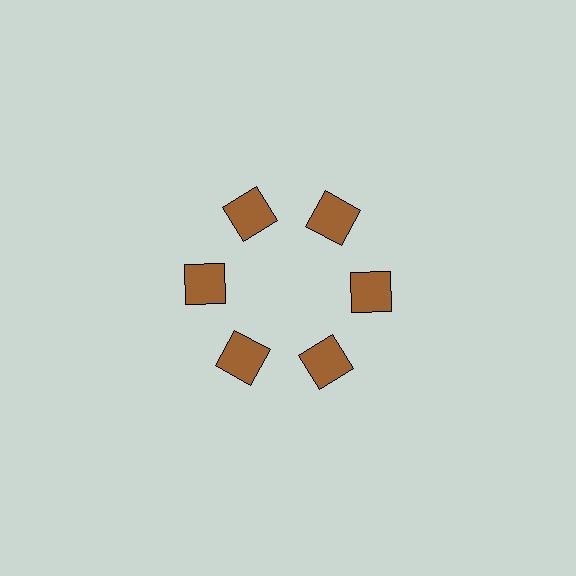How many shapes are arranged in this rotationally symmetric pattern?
There are 6 shapes, arranged in 6 groups of 1.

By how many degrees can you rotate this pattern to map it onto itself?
The pattern maps onto itself every 60 degrees of rotation.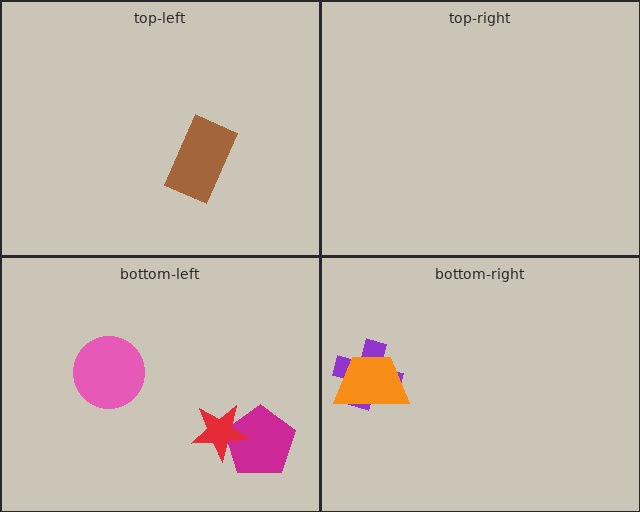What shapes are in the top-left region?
The brown rectangle.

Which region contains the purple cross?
The bottom-right region.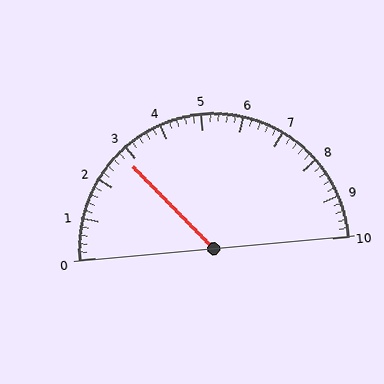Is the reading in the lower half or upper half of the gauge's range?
The reading is in the lower half of the range (0 to 10).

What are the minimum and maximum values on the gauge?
The gauge ranges from 0 to 10.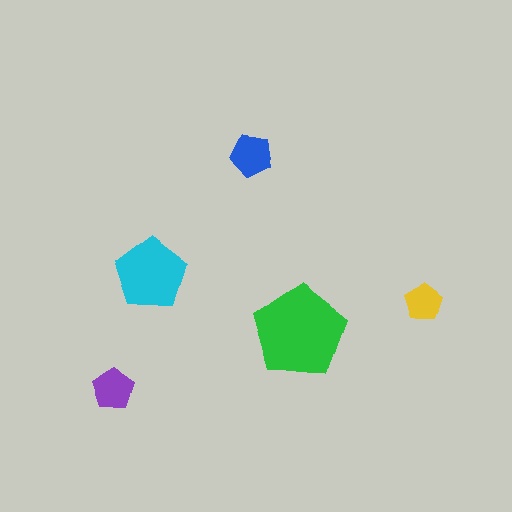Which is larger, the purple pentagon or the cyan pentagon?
The cyan one.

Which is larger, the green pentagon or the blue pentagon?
The green one.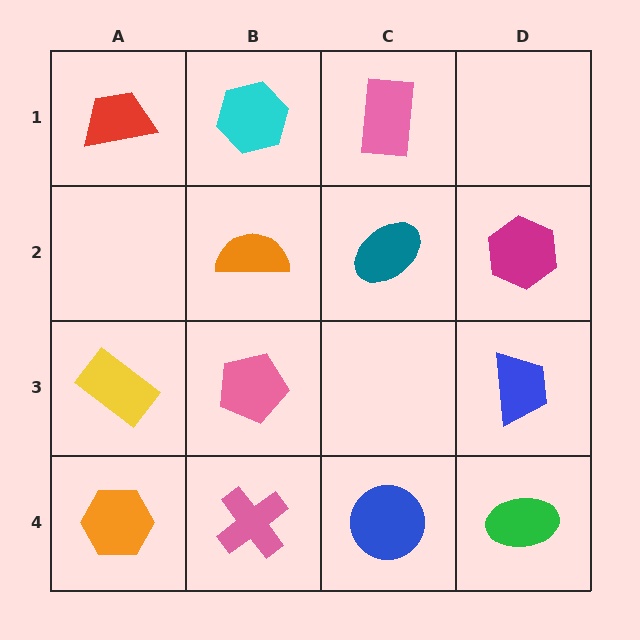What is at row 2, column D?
A magenta hexagon.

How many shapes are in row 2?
3 shapes.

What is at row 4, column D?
A green ellipse.